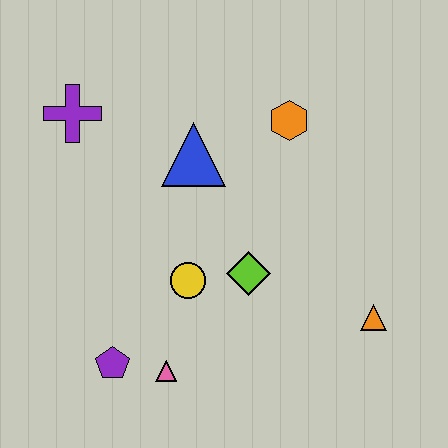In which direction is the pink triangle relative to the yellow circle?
The pink triangle is below the yellow circle.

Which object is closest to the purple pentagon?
The pink triangle is closest to the purple pentagon.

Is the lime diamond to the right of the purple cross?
Yes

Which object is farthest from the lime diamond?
The purple cross is farthest from the lime diamond.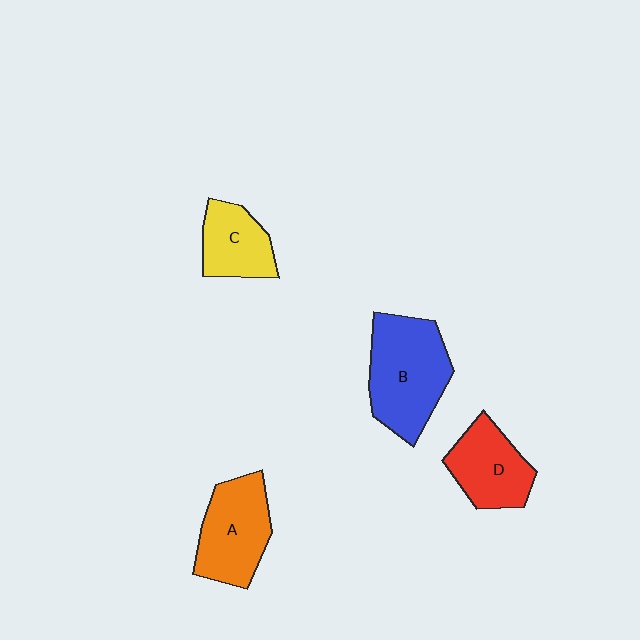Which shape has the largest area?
Shape B (blue).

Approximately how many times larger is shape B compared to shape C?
Approximately 1.7 times.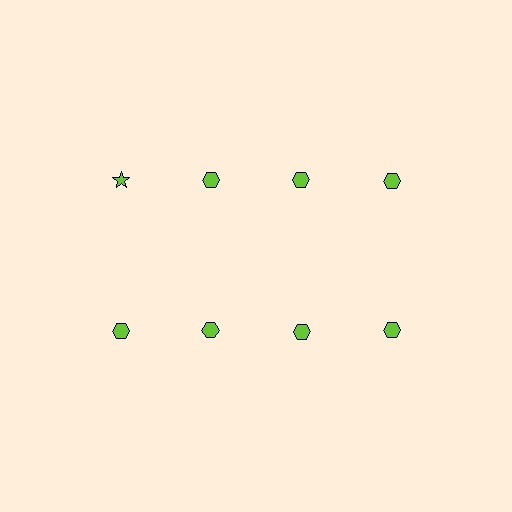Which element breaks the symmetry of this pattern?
The lime star in the top row, leftmost column breaks the symmetry. All other shapes are lime hexagons.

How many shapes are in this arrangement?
There are 8 shapes arranged in a grid pattern.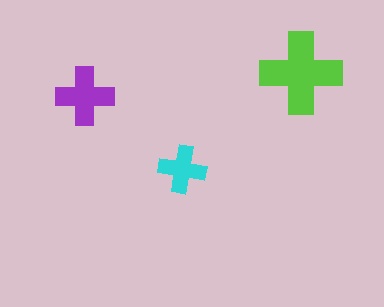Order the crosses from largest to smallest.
the lime one, the purple one, the cyan one.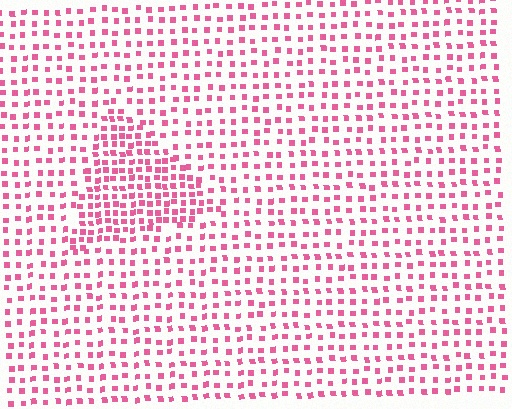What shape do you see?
I see a triangle.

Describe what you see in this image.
The image contains small pink elements arranged at two different densities. A triangle-shaped region is visible where the elements are more densely packed than the surrounding area.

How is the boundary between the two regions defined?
The boundary is defined by a change in element density (approximately 1.8x ratio). All elements are the same color, size, and shape.